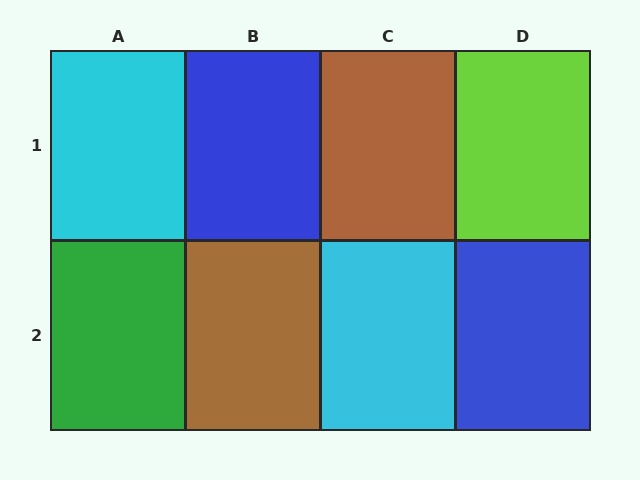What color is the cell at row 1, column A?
Cyan.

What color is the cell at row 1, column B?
Blue.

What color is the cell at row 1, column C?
Brown.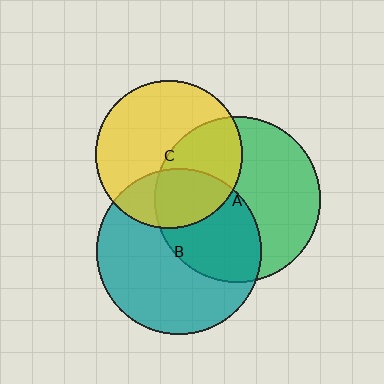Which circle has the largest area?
Circle A (green).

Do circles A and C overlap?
Yes.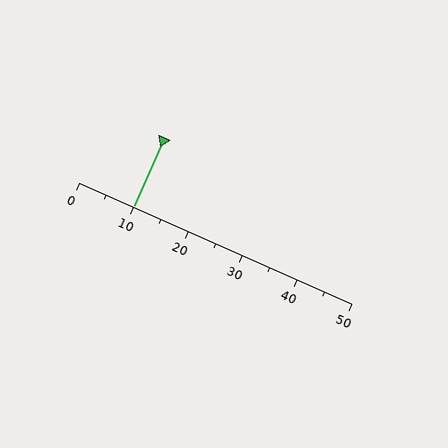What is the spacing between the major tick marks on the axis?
The major ticks are spaced 10 apart.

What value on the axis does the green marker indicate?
The marker indicates approximately 10.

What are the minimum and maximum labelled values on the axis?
The axis runs from 0 to 50.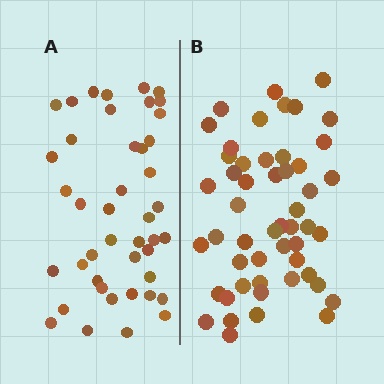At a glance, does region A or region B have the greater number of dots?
Region B (the right region) has more dots.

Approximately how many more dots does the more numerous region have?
Region B has roughly 8 or so more dots than region A.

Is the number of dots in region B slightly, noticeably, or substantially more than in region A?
Region B has only slightly more — the two regions are fairly close. The ratio is roughly 1.2 to 1.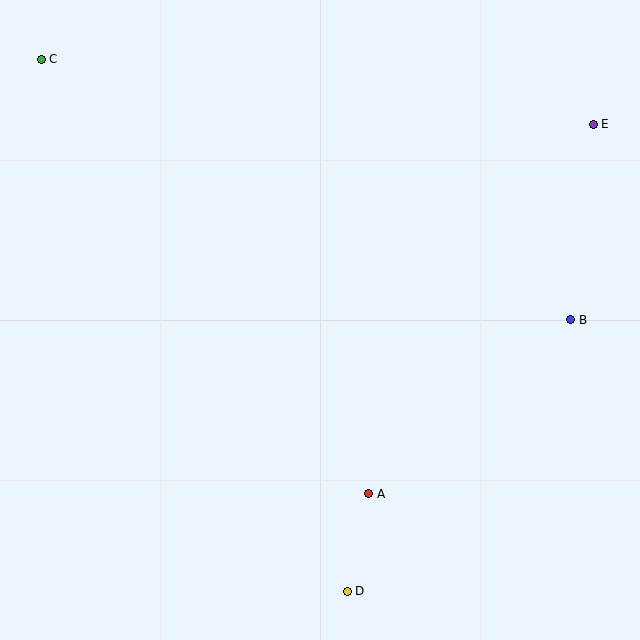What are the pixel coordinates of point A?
Point A is at (369, 494).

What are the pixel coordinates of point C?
Point C is at (41, 59).